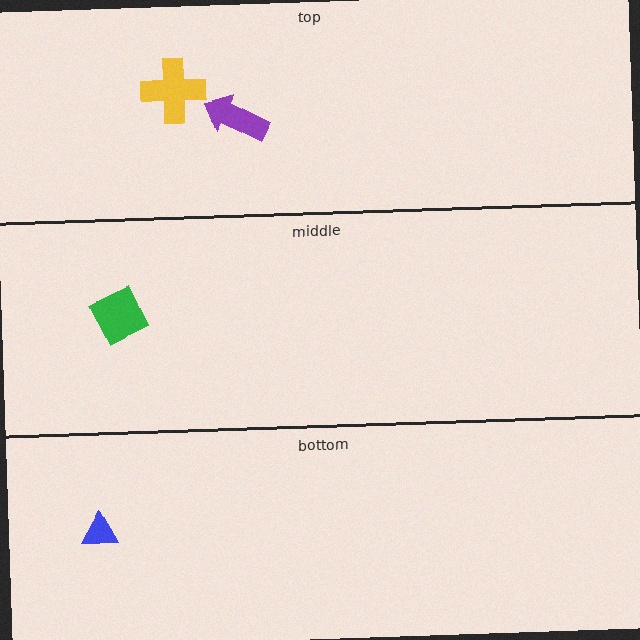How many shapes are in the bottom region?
1.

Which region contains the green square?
The middle region.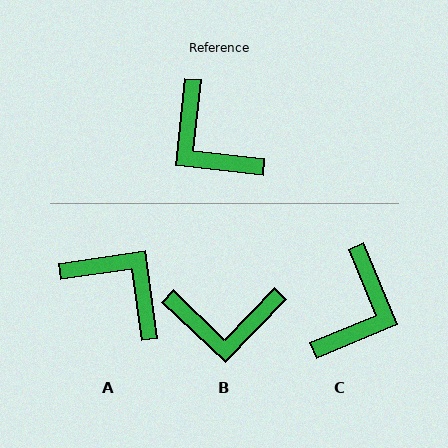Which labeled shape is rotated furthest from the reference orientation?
A, about 166 degrees away.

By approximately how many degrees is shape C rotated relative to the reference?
Approximately 119 degrees counter-clockwise.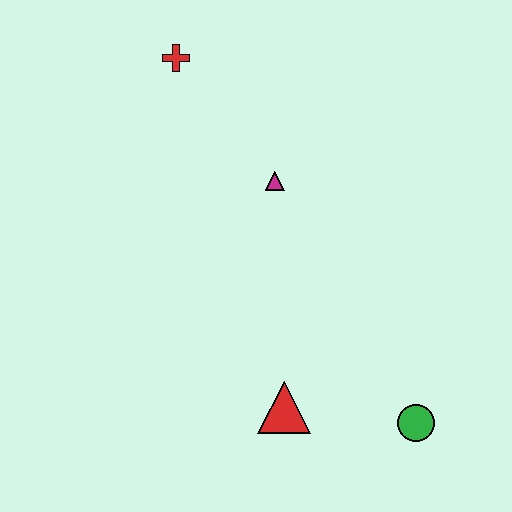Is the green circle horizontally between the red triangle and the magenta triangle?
No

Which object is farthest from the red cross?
The green circle is farthest from the red cross.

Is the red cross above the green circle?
Yes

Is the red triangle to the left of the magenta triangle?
No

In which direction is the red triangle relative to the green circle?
The red triangle is to the left of the green circle.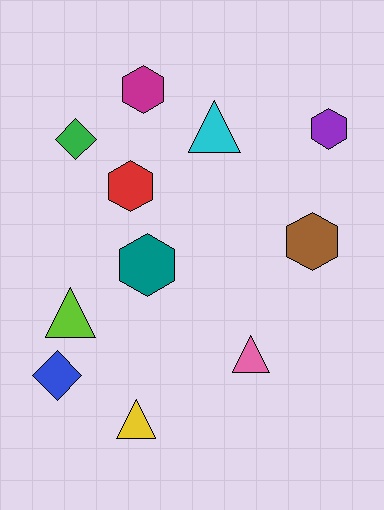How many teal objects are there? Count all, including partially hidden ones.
There is 1 teal object.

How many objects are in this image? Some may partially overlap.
There are 11 objects.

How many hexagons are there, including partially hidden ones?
There are 5 hexagons.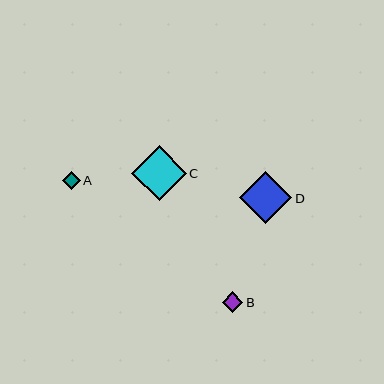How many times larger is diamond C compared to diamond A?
Diamond C is approximately 3.1 times the size of diamond A.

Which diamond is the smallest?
Diamond A is the smallest with a size of approximately 18 pixels.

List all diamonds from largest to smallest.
From largest to smallest: C, D, B, A.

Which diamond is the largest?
Diamond C is the largest with a size of approximately 54 pixels.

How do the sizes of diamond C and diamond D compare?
Diamond C and diamond D are approximately the same size.